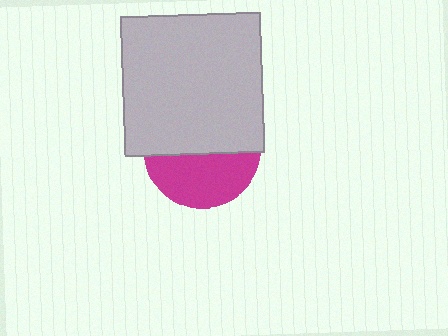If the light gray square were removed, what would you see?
You would see the complete magenta circle.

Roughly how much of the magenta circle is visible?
About half of it is visible (roughly 45%).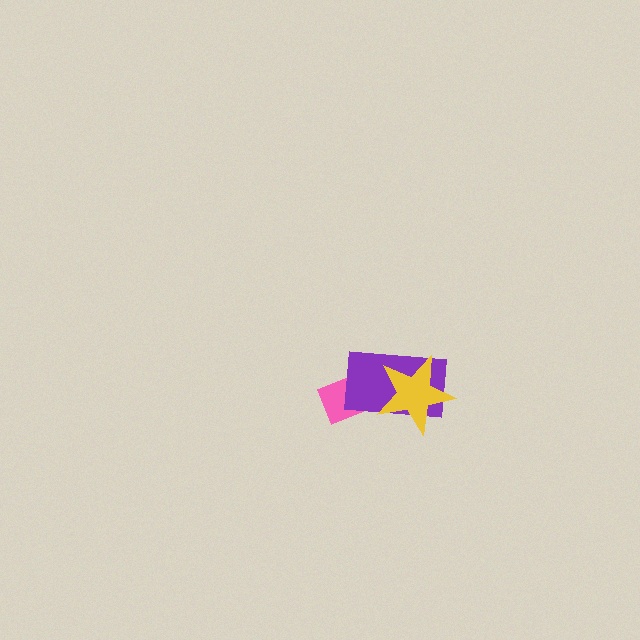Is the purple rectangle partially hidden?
Yes, it is partially covered by another shape.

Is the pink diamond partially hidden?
Yes, it is partially covered by another shape.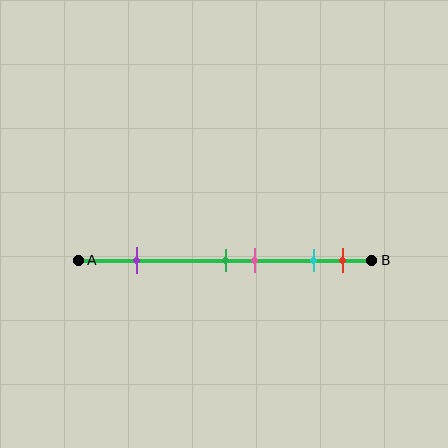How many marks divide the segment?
There are 5 marks dividing the segment.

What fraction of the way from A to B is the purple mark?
The purple mark is approximately 20% (0.2) of the way from A to B.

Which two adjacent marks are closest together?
The green and pink marks are the closest adjacent pair.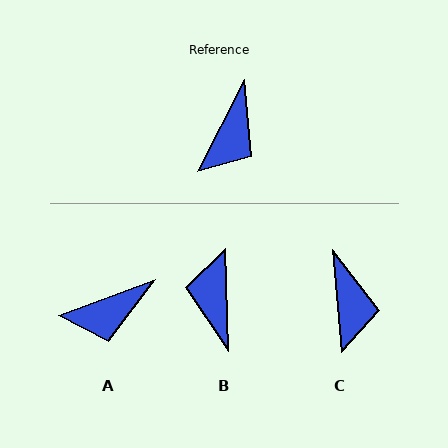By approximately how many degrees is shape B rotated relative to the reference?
Approximately 152 degrees clockwise.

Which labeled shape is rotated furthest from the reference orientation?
B, about 152 degrees away.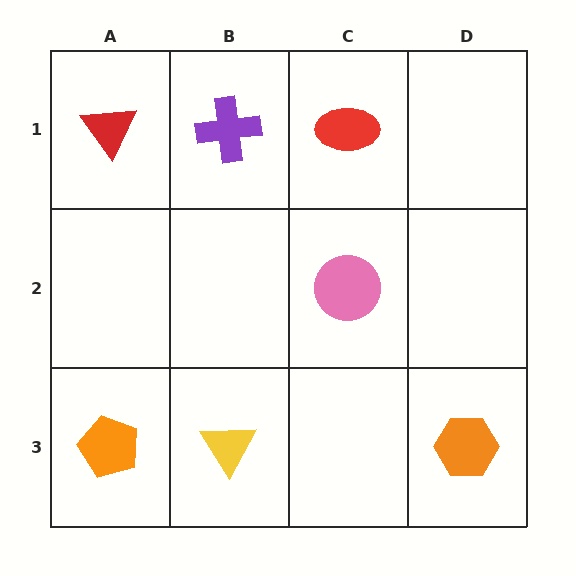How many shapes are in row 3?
3 shapes.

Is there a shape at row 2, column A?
No, that cell is empty.